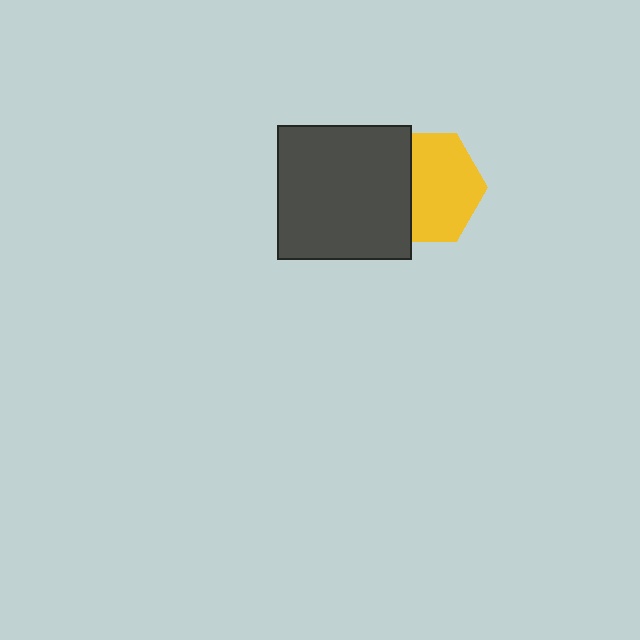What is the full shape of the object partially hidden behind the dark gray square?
The partially hidden object is a yellow hexagon.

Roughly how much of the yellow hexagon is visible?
About half of it is visible (roughly 64%).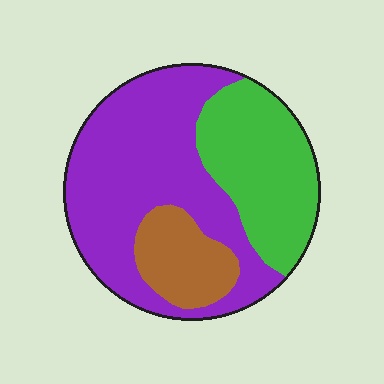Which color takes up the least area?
Brown, at roughly 15%.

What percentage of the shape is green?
Green covers roughly 30% of the shape.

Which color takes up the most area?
Purple, at roughly 55%.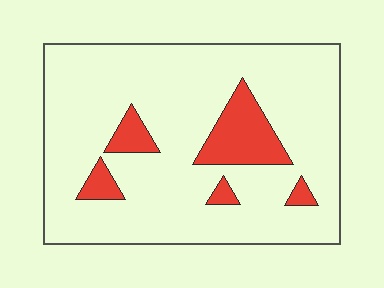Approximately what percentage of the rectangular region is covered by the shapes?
Approximately 15%.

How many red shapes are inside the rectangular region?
5.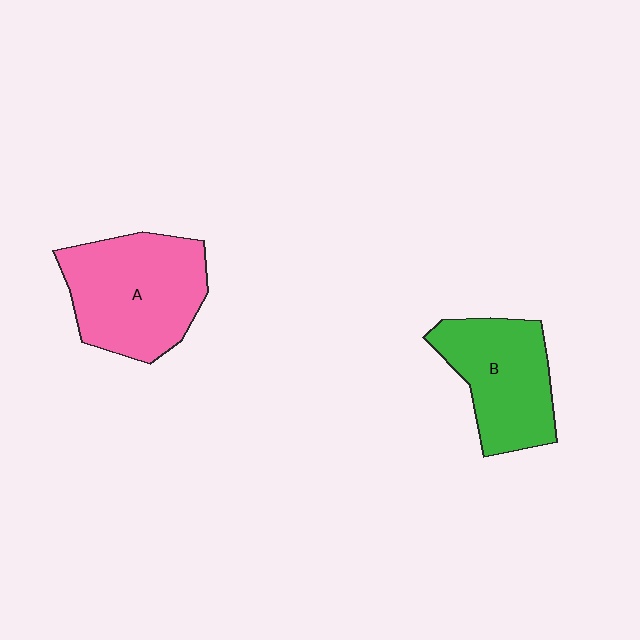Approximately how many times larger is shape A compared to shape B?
Approximately 1.2 times.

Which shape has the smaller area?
Shape B (green).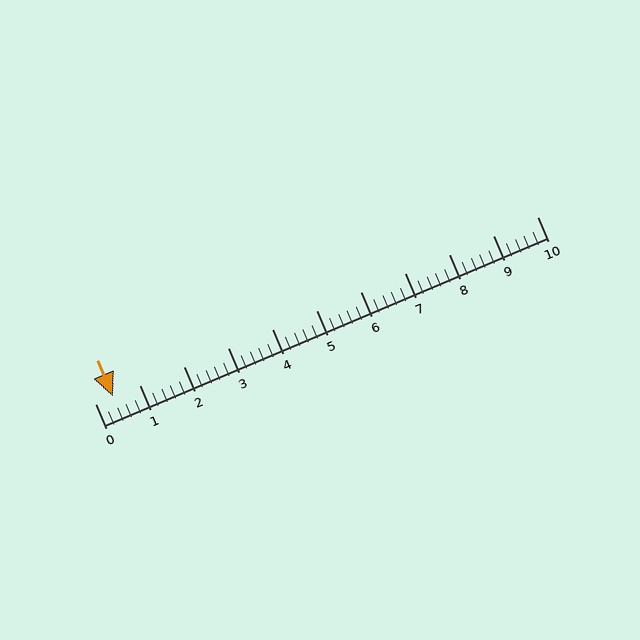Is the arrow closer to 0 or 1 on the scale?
The arrow is closer to 0.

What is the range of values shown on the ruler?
The ruler shows values from 0 to 10.